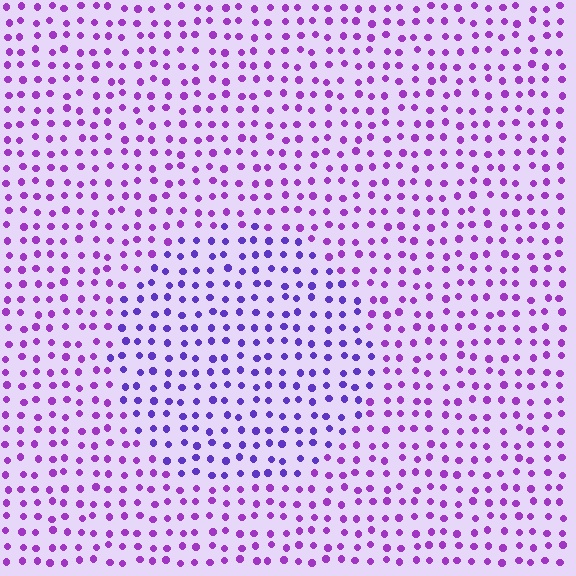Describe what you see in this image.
The image is filled with small purple elements in a uniform arrangement. A circle-shaped region is visible where the elements are tinted to a slightly different hue, forming a subtle color boundary.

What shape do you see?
I see a circle.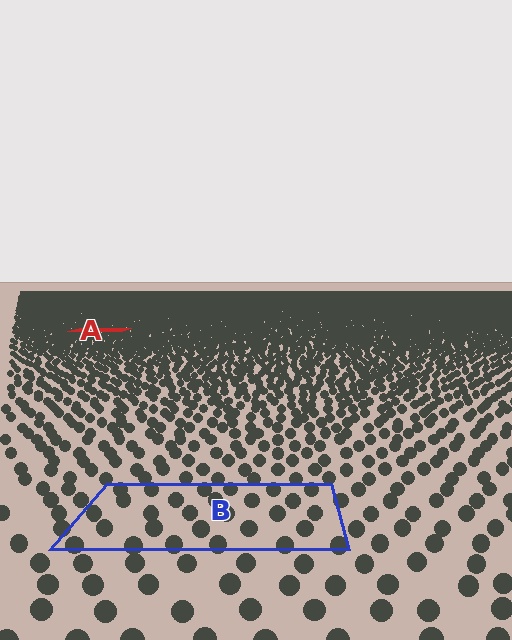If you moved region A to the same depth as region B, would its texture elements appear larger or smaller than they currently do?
They would appear larger. At a closer depth, the same texture elements are projected at a bigger on-screen size.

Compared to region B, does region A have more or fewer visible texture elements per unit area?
Region A has more texture elements per unit area — they are packed more densely because it is farther away.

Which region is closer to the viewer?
Region B is closer. The texture elements there are larger and more spread out.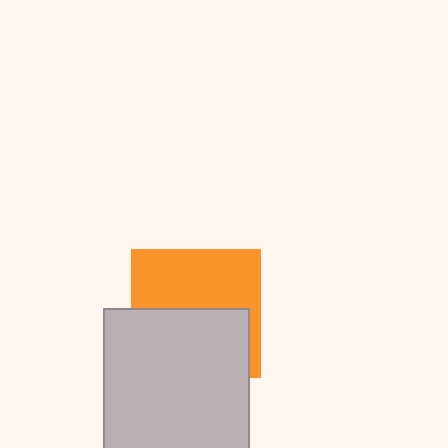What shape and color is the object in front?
The object in front is a light gray square.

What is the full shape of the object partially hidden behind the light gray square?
The partially hidden object is an orange square.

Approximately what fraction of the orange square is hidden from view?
Roughly 50% of the orange square is hidden behind the light gray square.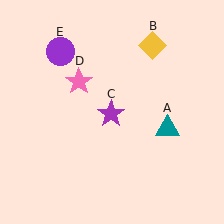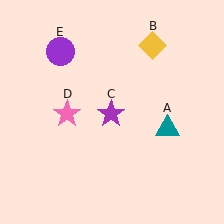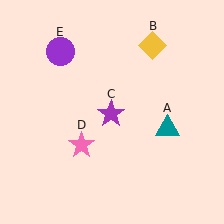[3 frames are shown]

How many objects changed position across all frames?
1 object changed position: pink star (object D).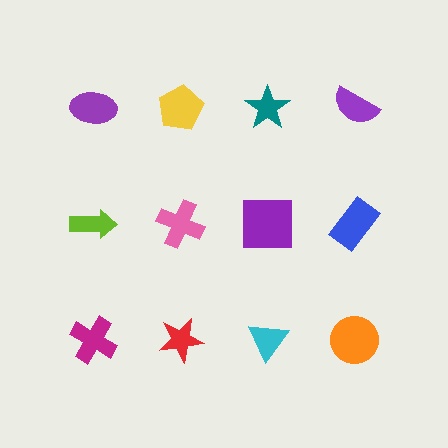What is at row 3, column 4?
An orange circle.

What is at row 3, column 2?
A red star.